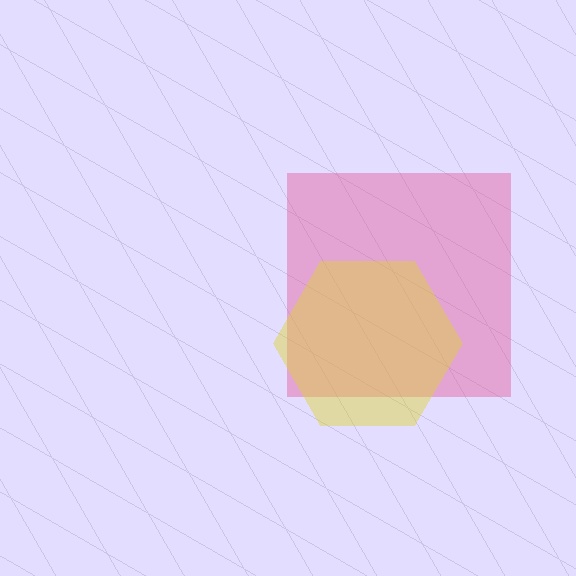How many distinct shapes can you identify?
There are 2 distinct shapes: a pink square, a yellow hexagon.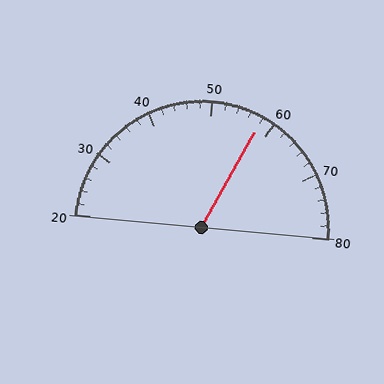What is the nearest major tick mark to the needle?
The nearest major tick mark is 60.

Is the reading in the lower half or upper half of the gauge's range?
The reading is in the upper half of the range (20 to 80).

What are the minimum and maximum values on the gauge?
The gauge ranges from 20 to 80.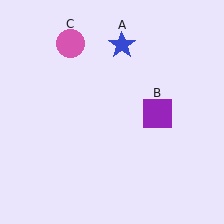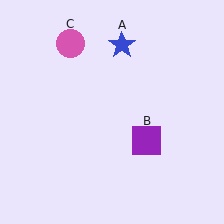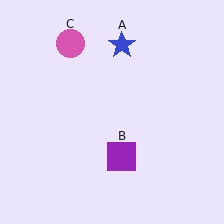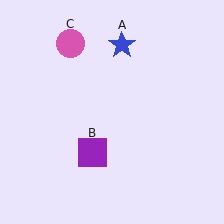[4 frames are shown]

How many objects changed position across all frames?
1 object changed position: purple square (object B).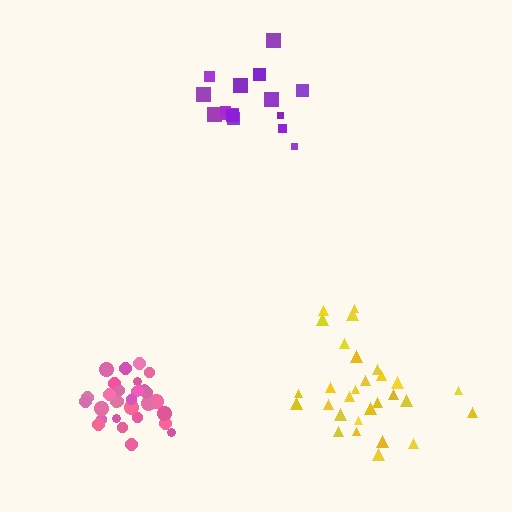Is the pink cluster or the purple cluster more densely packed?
Pink.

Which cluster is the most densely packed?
Pink.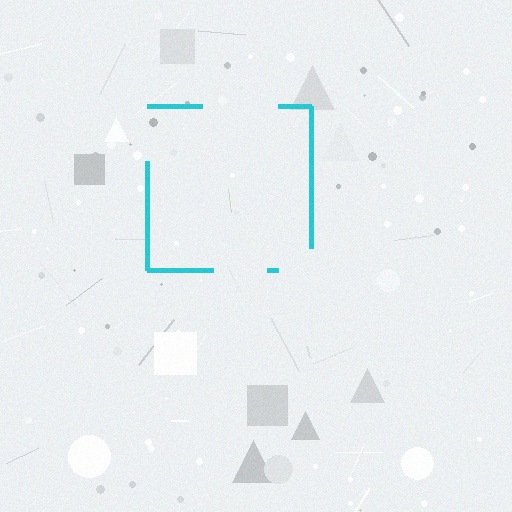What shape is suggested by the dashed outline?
The dashed outline suggests a square.